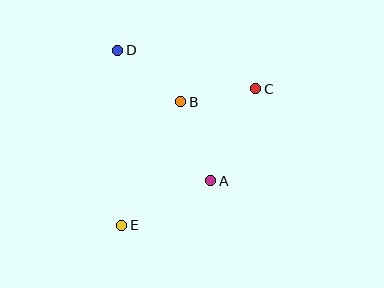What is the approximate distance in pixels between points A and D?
The distance between A and D is approximately 160 pixels.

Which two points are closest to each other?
Points B and C are closest to each other.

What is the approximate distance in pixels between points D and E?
The distance between D and E is approximately 175 pixels.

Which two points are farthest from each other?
Points C and E are farthest from each other.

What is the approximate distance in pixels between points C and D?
The distance between C and D is approximately 144 pixels.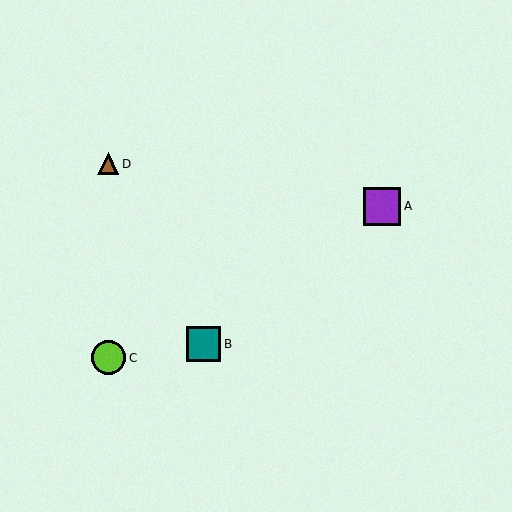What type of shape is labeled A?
Shape A is a purple square.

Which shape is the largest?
The purple square (labeled A) is the largest.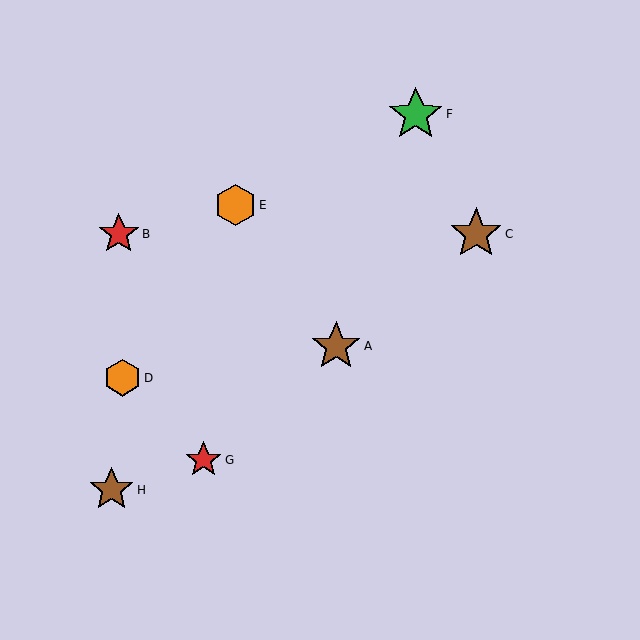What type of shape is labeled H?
Shape H is a brown star.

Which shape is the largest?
The green star (labeled F) is the largest.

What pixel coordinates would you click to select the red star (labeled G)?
Click at (204, 460) to select the red star G.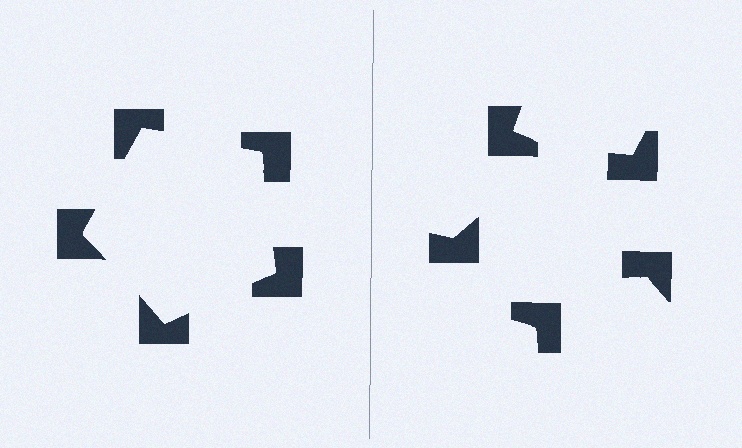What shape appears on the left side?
An illusory pentagon.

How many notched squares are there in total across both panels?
10 — 5 on each side.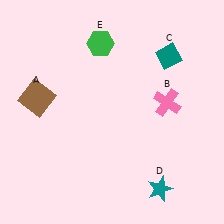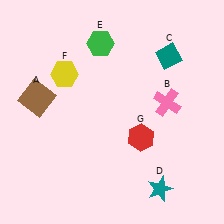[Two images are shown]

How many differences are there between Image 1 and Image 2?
There are 2 differences between the two images.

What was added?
A yellow hexagon (F), a red hexagon (G) were added in Image 2.